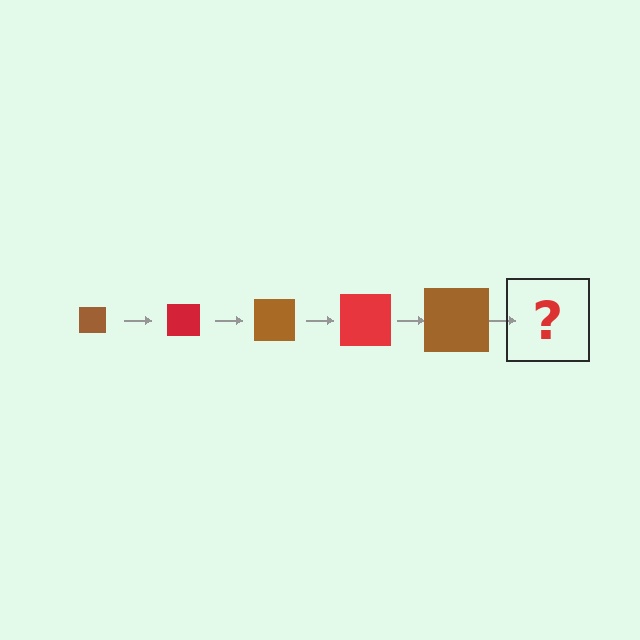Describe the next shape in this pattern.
It should be a red square, larger than the previous one.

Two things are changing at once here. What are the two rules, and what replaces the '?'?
The two rules are that the square grows larger each step and the color cycles through brown and red. The '?' should be a red square, larger than the previous one.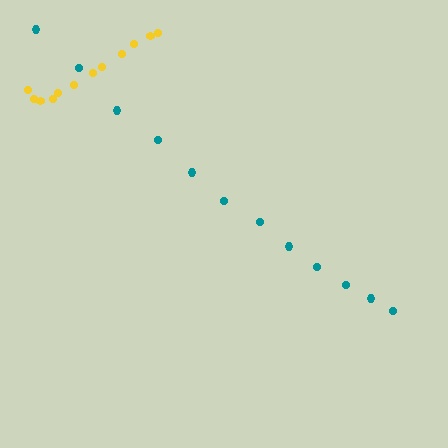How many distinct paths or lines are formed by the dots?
There are 2 distinct paths.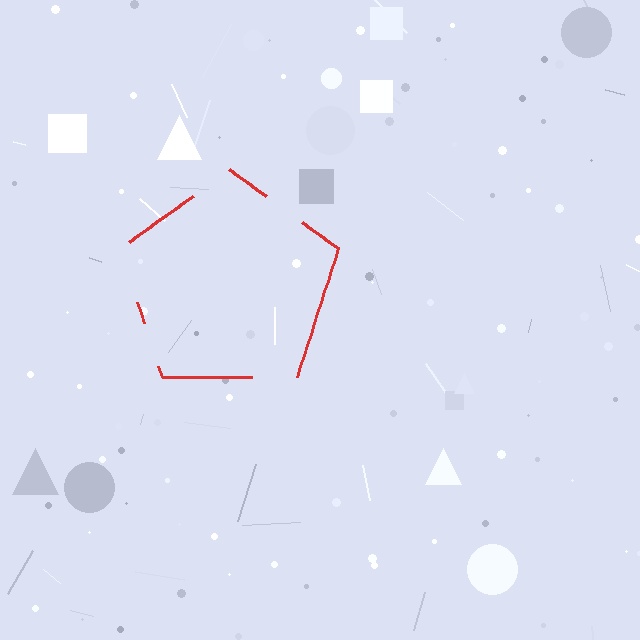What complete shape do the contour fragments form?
The contour fragments form a pentagon.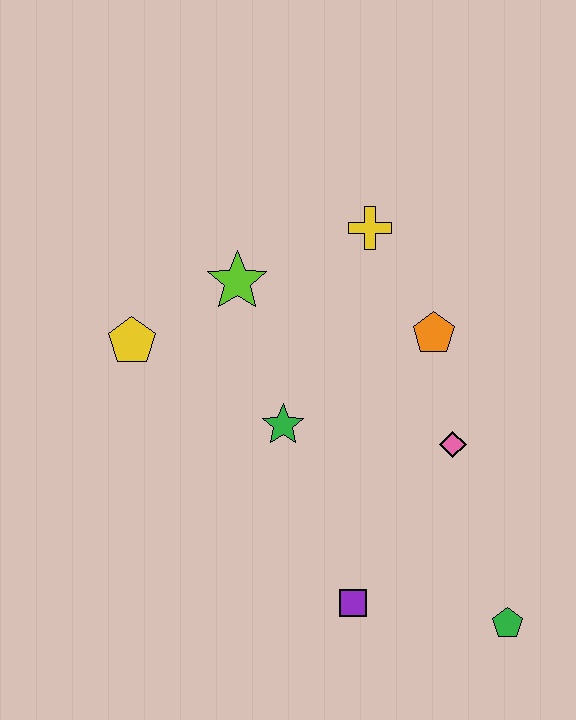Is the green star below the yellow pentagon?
Yes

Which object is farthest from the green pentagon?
The yellow pentagon is farthest from the green pentagon.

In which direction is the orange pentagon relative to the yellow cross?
The orange pentagon is below the yellow cross.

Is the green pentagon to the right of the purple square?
Yes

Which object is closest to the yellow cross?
The orange pentagon is closest to the yellow cross.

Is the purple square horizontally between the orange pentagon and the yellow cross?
No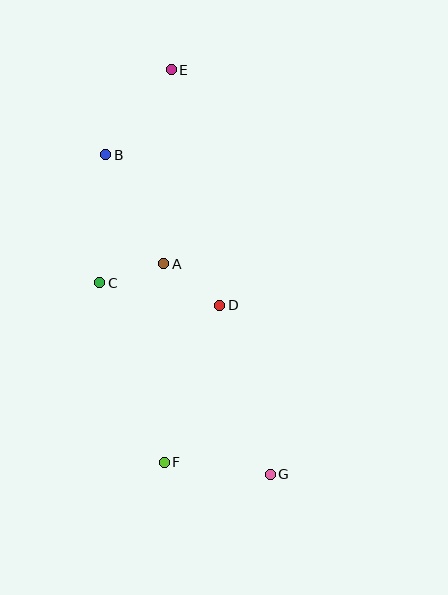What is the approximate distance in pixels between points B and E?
The distance between B and E is approximately 107 pixels.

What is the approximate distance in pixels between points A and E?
The distance between A and E is approximately 194 pixels.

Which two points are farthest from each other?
Points E and G are farthest from each other.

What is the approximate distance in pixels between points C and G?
The distance between C and G is approximately 256 pixels.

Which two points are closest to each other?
Points A and C are closest to each other.